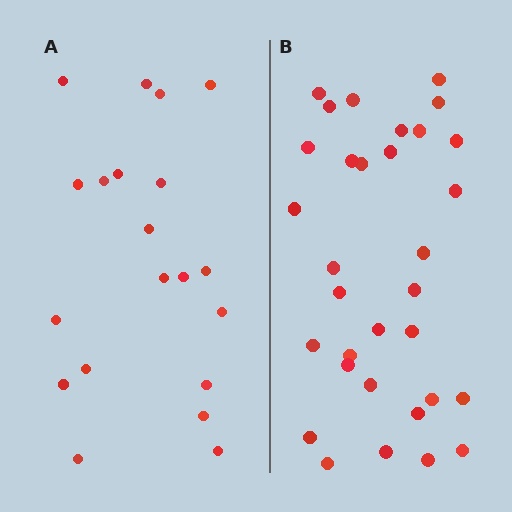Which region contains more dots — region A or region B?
Region B (the right region) has more dots.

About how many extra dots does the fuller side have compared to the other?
Region B has roughly 12 or so more dots than region A.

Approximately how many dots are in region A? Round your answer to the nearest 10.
About 20 dots.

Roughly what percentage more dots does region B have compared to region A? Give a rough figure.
About 60% more.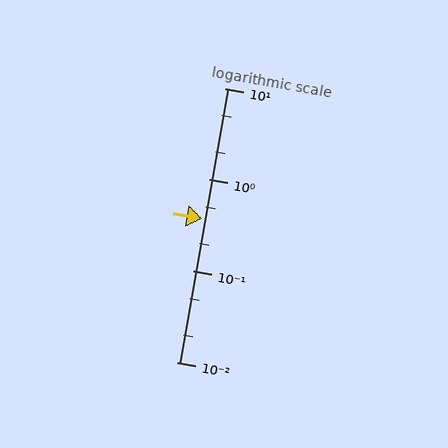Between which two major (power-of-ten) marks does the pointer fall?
The pointer is between 0.1 and 1.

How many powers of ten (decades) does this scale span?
The scale spans 3 decades, from 0.01 to 10.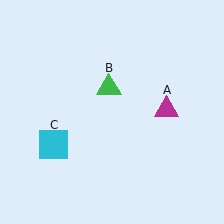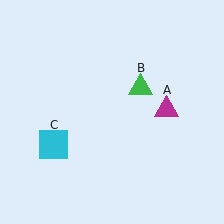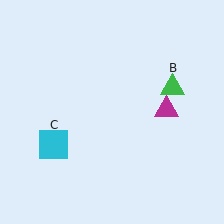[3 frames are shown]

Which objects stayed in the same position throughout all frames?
Magenta triangle (object A) and cyan square (object C) remained stationary.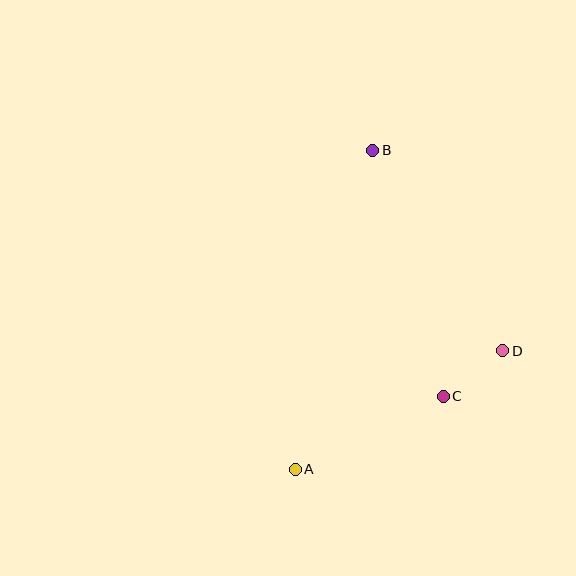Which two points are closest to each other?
Points C and D are closest to each other.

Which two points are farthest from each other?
Points A and B are farthest from each other.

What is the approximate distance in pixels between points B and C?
The distance between B and C is approximately 256 pixels.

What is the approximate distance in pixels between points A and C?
The distance between A and C is approximately 165 pixels.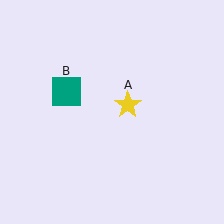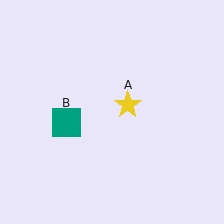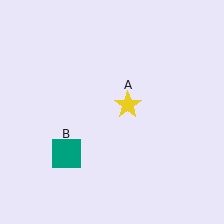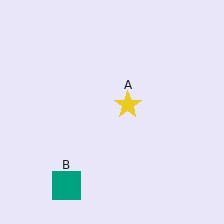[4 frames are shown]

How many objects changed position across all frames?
1 object changed position: teal square (object B).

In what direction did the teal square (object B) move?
The teal square (object B) moved down.